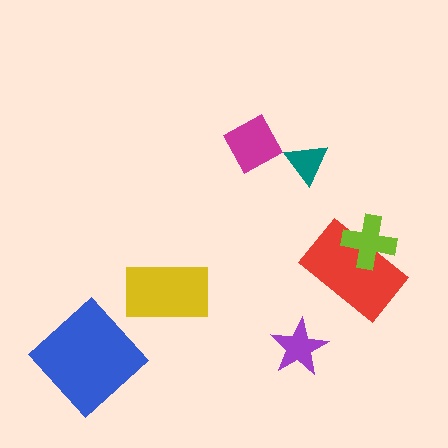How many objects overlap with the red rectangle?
1 object overlaps with the red rectangle.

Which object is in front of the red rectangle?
The lime cross is in front of the red rectangle.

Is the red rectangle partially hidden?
Yes, it is partially covered by another shape.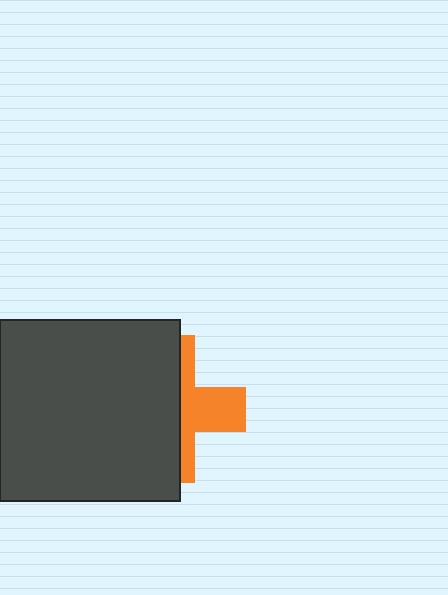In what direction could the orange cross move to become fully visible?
The orange cross could move right. That would shift it out from behind the dark gray square entirely.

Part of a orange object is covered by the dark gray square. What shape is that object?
It is a cross.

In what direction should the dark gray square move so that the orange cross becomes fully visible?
The dark gray square should move left. That is the shortest direction to clear the overlap and leave the orange cross fully visible.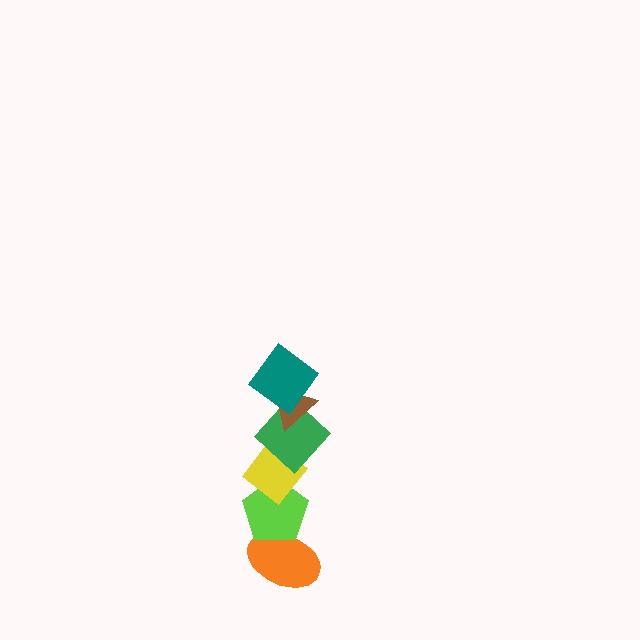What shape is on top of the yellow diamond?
The green diamond is on top of the yellow diamond.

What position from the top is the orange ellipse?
The orange ellipse is 6th from the top.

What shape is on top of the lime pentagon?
The yellow diamond is on top of the lime pentagon.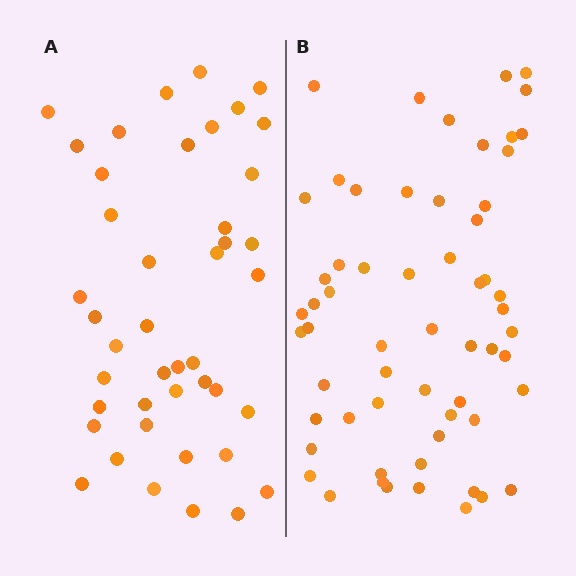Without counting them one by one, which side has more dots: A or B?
Region B (the right region) has more dots.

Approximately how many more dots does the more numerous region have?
Region B has approximately 15 more dots than region A.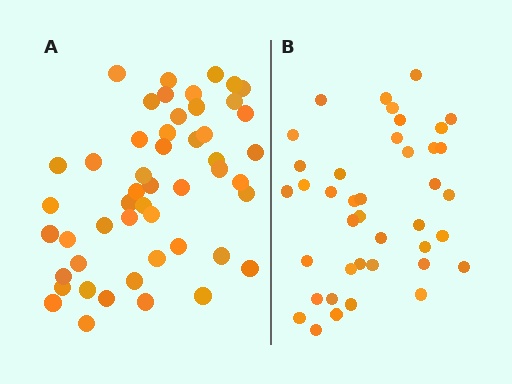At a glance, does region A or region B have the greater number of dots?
Region A (the left region) has more dots.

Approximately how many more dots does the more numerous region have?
Region A has roughly 10 or so more dots than region B.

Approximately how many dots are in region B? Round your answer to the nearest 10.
About 40 dots.